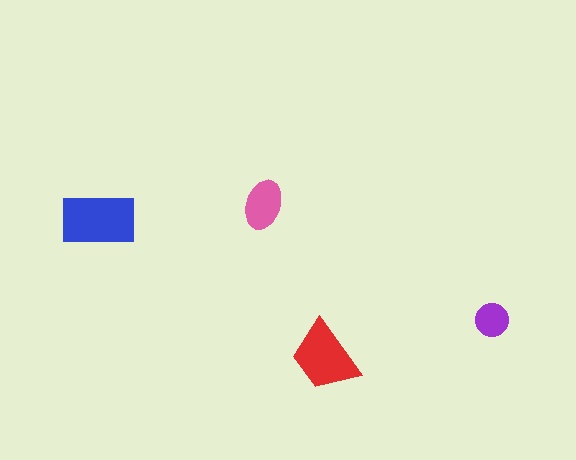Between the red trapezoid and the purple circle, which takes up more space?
The red trapezoid.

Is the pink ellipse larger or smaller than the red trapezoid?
Smaller.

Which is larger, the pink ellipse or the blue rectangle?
The blue rectangle.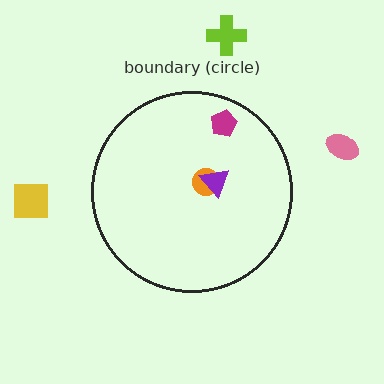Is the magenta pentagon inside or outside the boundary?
Inside.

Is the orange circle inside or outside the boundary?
Inside.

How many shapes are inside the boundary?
3 inside, 3 outside.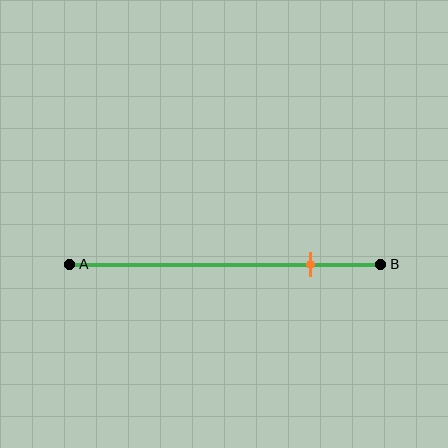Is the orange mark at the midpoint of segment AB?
No, the mark is at about 75% from A, not at the 50% midpoint.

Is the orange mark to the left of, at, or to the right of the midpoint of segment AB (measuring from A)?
The orange mark is to the right of the midpoint of segment AB.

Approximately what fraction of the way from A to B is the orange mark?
The orange mark is approximately 75% of the way from A to B.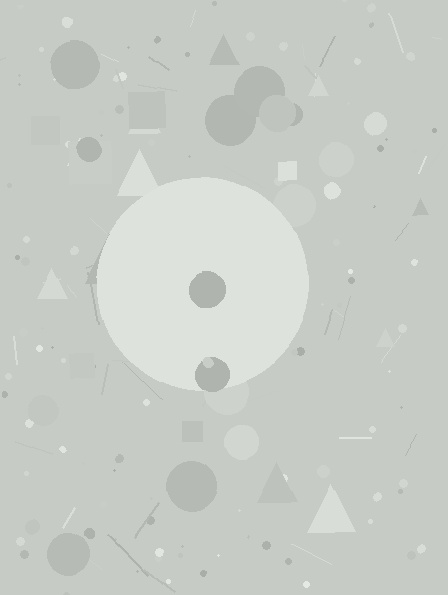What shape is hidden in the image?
A circle is hidden in the image.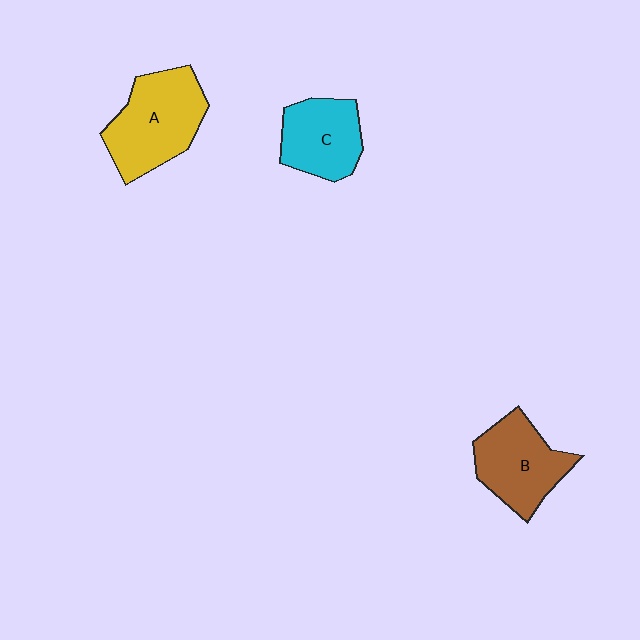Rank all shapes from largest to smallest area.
From largest to smallest: A (yellow), B (brown), C (cyan).